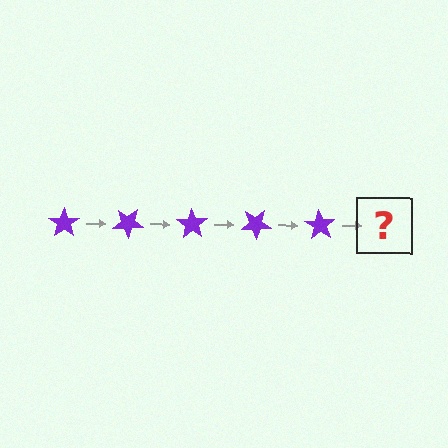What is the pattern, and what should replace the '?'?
The pattern is that the star rotates 35 degrees each step. The '?' should be a purple star rotated 175 degrees.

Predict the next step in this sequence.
The next step is a purple star rotated 175 degrees.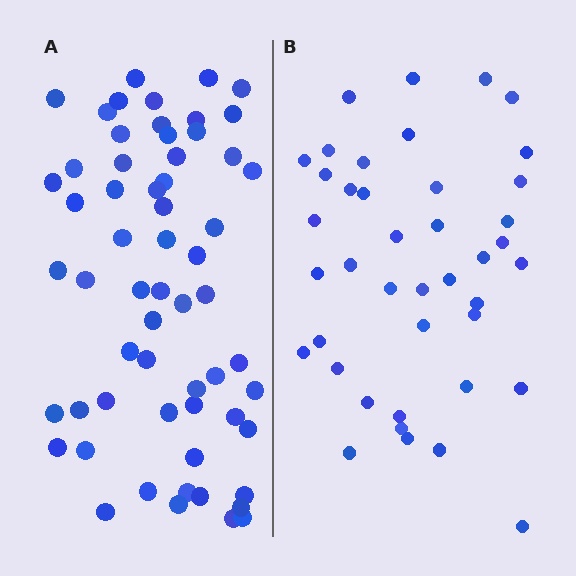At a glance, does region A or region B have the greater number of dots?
Region A (the left region) has more dots.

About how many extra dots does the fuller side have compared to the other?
Region A has approximately 20 more dots than region B.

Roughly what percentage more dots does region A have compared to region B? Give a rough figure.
About 45% more.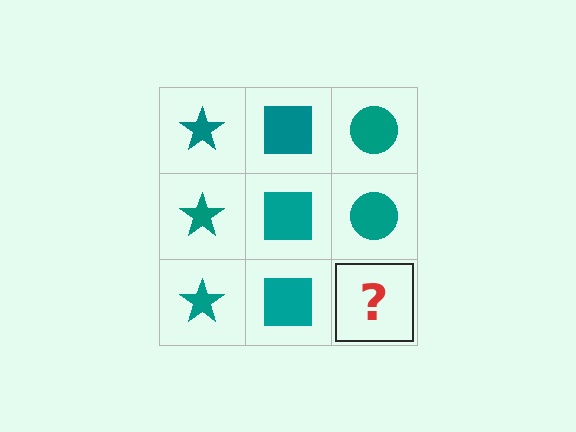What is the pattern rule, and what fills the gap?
The rule is that each column has a consistent shape. The gap should be filled with a teal circle.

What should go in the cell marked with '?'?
The missing cell should contain a teal circle.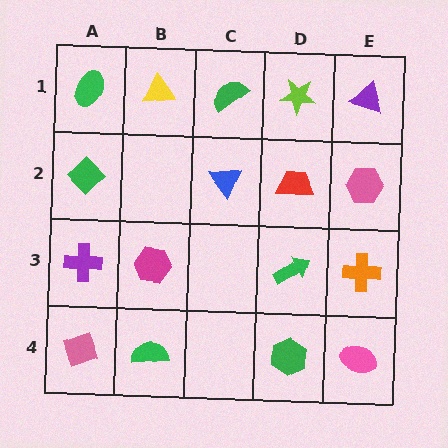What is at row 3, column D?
A green arrow.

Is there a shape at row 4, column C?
No, that cell is empty.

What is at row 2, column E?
A pink hexagon.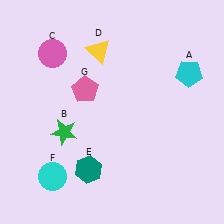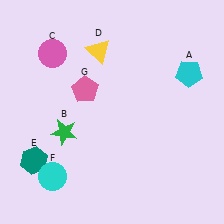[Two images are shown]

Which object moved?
The teal hexagon (E) moved left.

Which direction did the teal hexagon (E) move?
The teal hexagon (E) moved left.